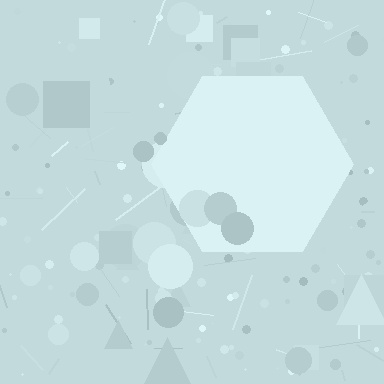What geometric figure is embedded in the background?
A hexagon is embedded in the background.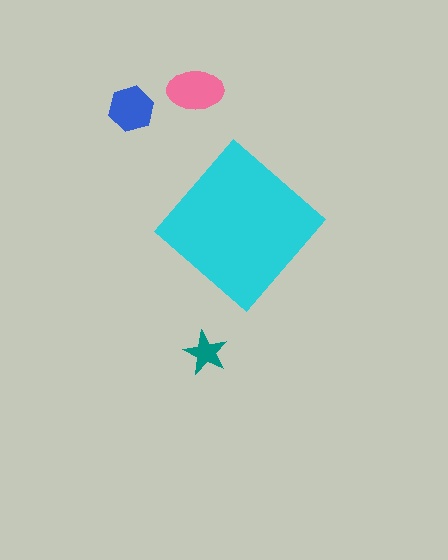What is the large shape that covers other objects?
A cyan diamond.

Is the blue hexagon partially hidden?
No, the blue hexagon is fully visible.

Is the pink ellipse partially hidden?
No, the pink ellipse is fully visible.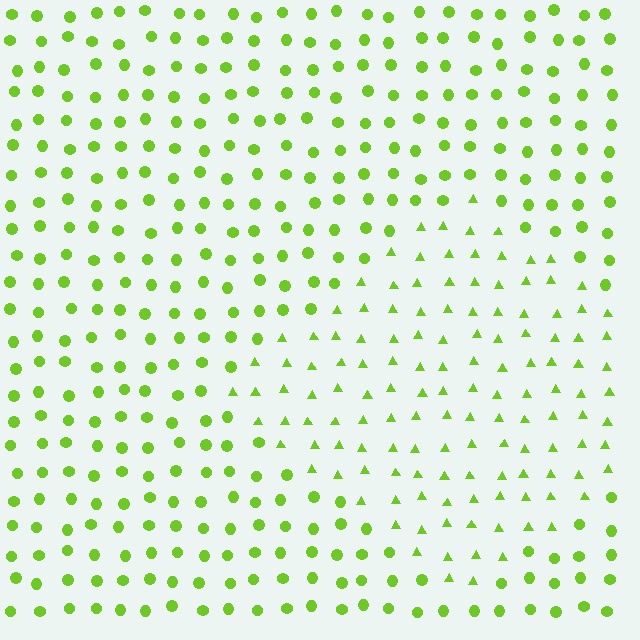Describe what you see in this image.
The image is filled with small lime elements arranged in a uniform grid. A diamond-shaped region contains triangles, while the surrounding area contains circles. The boundary is defined purely by the change in element shape.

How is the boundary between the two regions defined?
The boundary is defined by a change in element shape: triangles inside vs. circles outside. All elements share the same color and spacing.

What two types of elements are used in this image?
The image uses triangles inside the diamond region and circles outside it.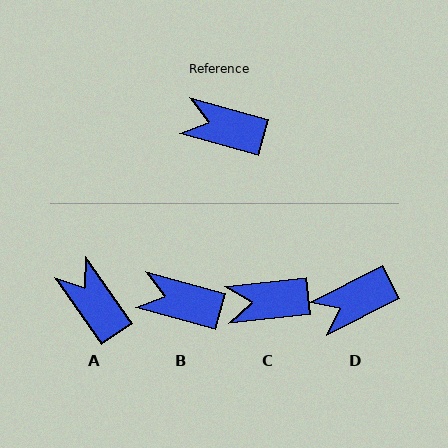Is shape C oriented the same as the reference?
No, it is off by about 21 degrees.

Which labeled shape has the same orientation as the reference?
B.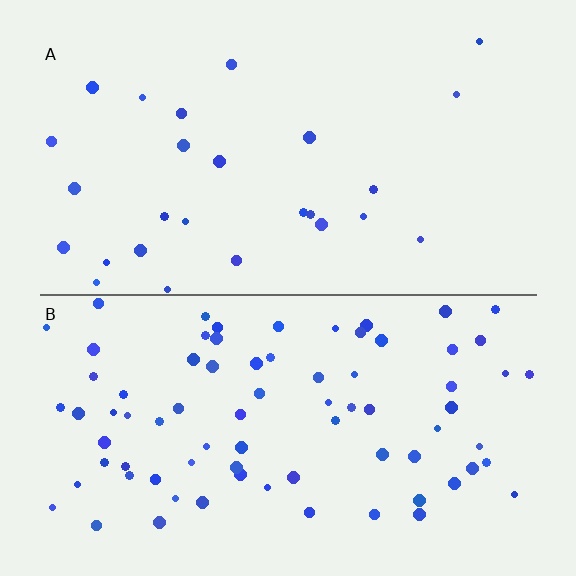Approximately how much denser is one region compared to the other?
Approximately 3.0× — region B over region A.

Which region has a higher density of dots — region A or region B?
B (the bottom).